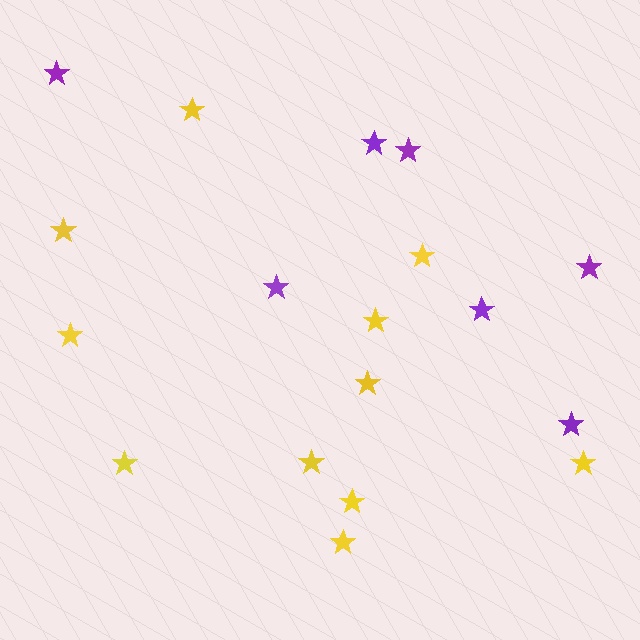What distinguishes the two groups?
There are 2 groups: one group of yellow stars (11) and one group of purple stars (7).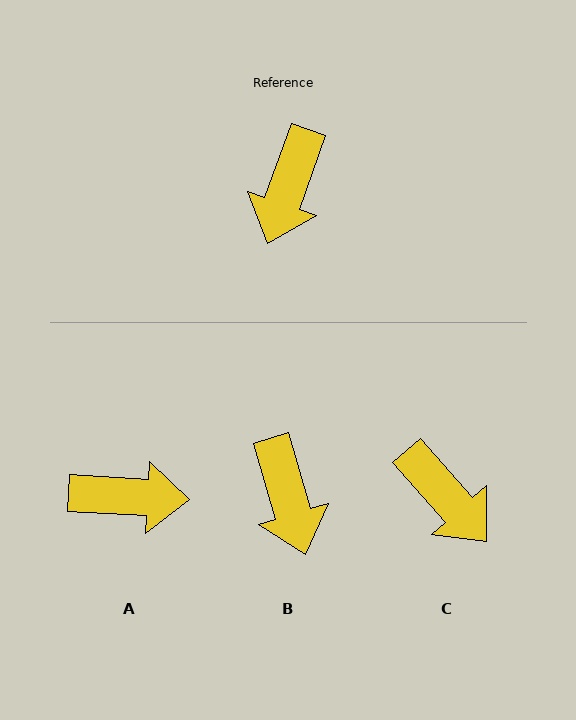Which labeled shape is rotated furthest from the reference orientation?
A, about 106 degrees away.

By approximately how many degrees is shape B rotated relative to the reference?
Approximately 36 degrees counter-clockwise.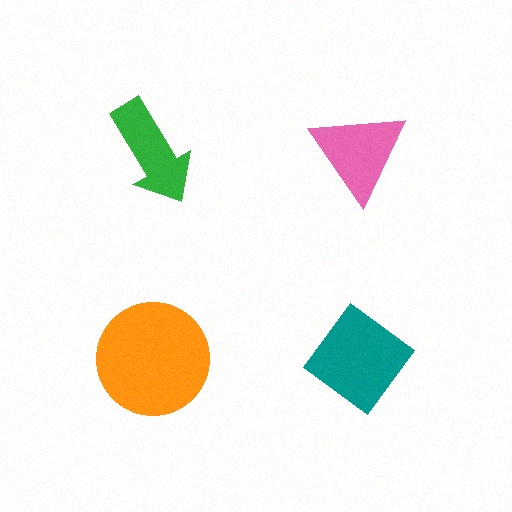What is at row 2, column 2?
A teal diamond.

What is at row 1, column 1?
A green arrow.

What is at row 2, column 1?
An orange circle.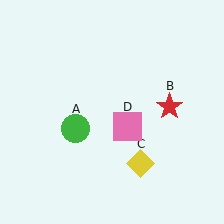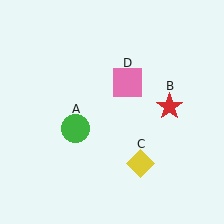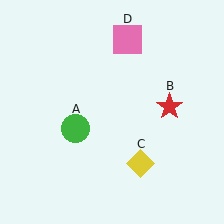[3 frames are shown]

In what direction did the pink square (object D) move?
The pink square (object D) moved up.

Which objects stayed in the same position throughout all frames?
Green circle (object A) and red star (object B) and yellow diamond (object C) remained stationary.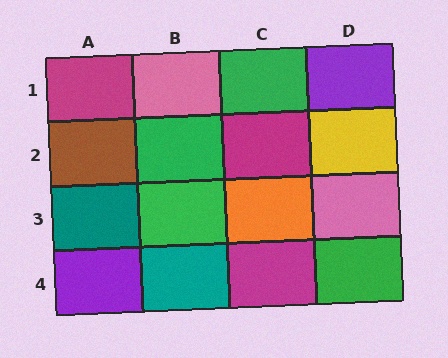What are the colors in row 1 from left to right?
Magenta, pink, green, purple.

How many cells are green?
4 cells are green.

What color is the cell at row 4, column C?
Magenta.